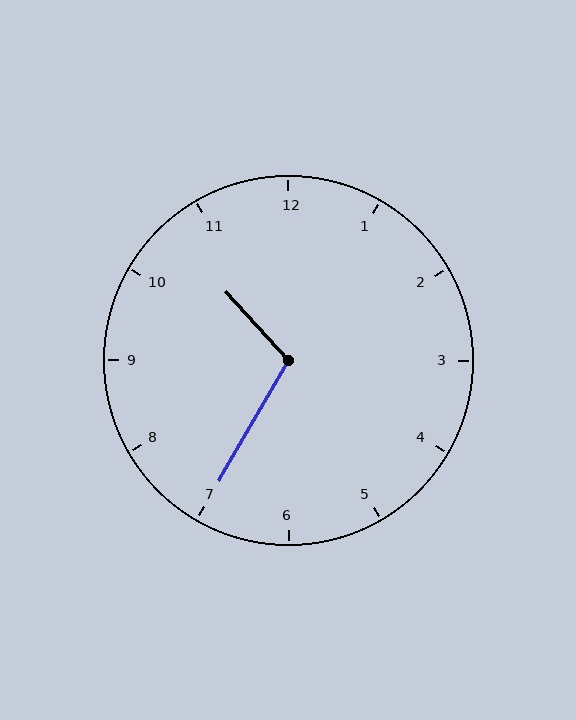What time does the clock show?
10:35.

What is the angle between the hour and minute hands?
Approximately 108 degrees.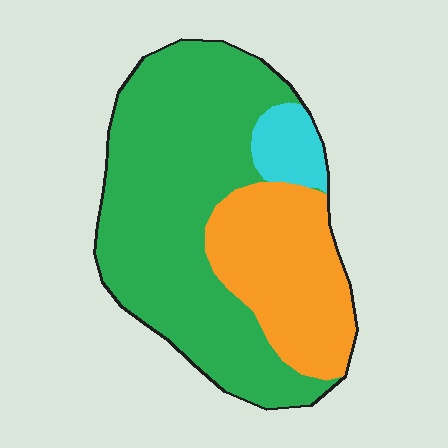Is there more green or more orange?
Green.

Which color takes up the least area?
Cyan, at roughly 5%.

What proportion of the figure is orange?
Orange takes up between a sixth and a third of the figure.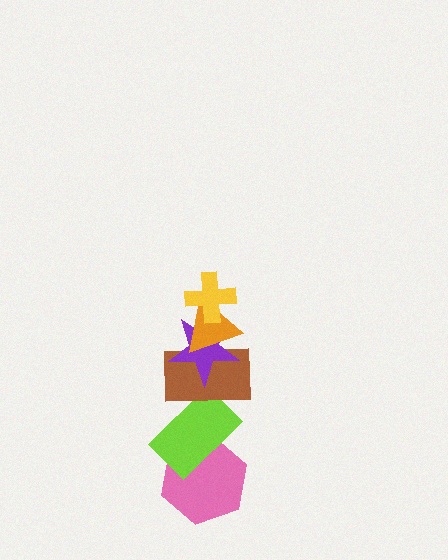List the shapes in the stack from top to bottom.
From top to bottom: the yellow cross, the orange triangle, the purple star, the brown rectangle, the lime rectangle, the pink hexagon.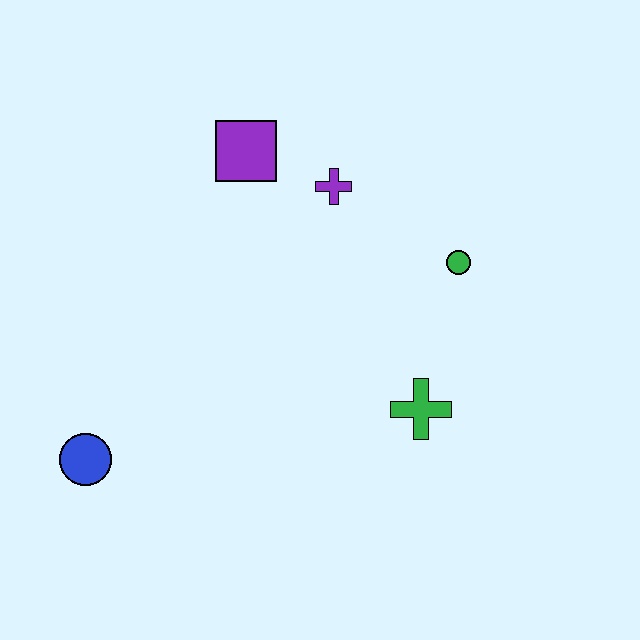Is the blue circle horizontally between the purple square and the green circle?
No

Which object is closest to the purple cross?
The purple square is closest to the purple cross.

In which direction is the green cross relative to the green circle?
The green cross is below the green circle.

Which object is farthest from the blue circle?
The green circle is farthest from the blue circle.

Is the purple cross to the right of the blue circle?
Yes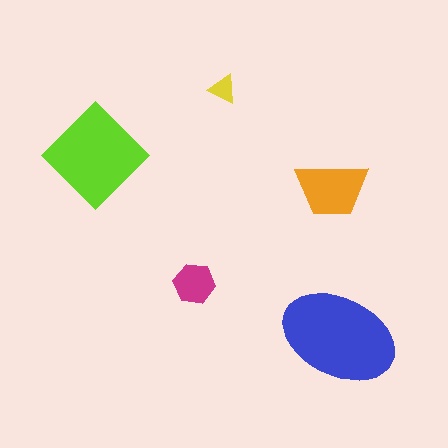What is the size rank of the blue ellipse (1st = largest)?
1st.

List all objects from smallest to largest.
The yellow triangle, the magenta hexagon, the orange trapezoid, the lime diamond, the blue ellipse.